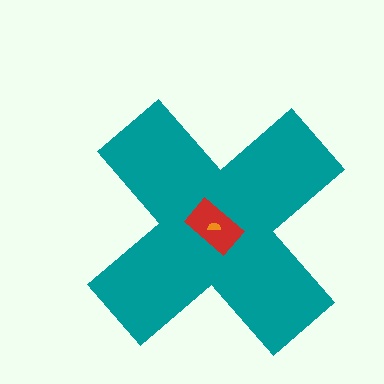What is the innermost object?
The orange semicircle.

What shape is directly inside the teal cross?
The red rectangle.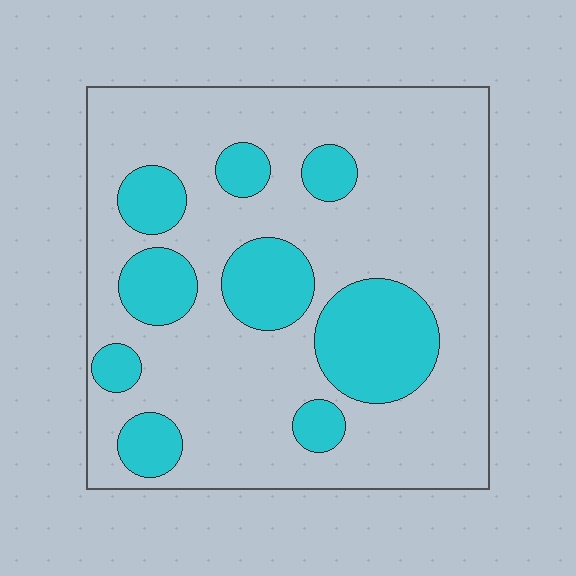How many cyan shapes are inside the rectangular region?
9.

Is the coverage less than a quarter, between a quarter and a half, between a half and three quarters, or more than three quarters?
Between a quarter and a half.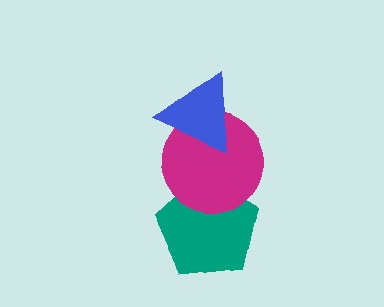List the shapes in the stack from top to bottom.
From top to bottom: the blue triangle, the magenta circle, the teal pentagon.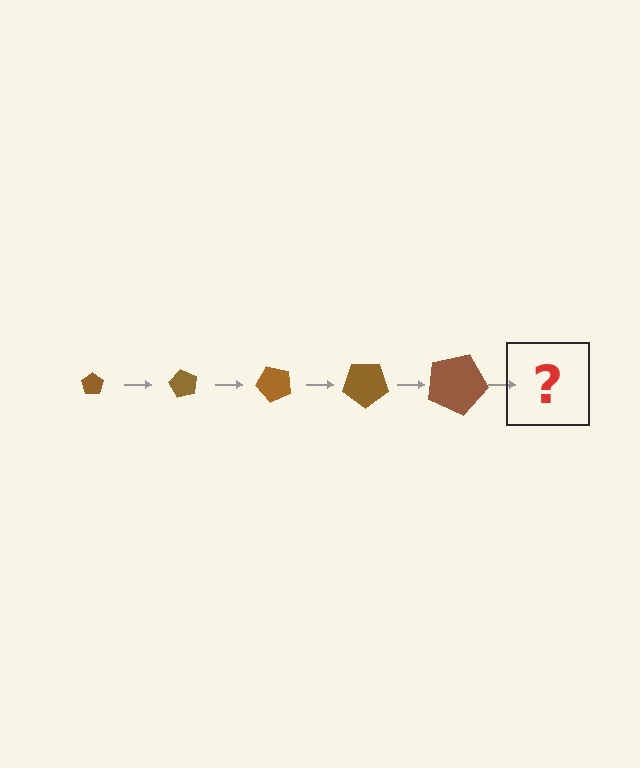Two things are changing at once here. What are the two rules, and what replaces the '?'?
The two rules are that the pentagon grows larger each step and it rotates 60 degrees each step. The '?' should be a pentagon, larger than the previous one and rotated 300 degrees from the start.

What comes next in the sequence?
The next element should be a pentagon, larger than the previous one and rotated 300 degrees from the start.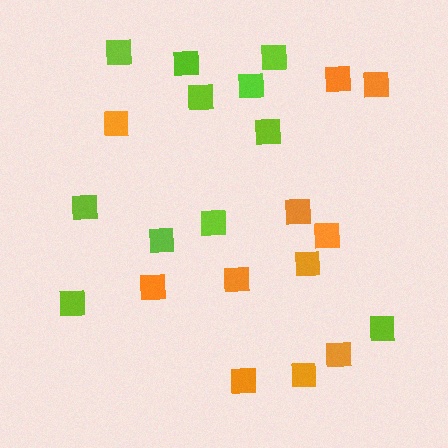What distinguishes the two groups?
There are 2 groups: one group of lime squares (11) and one group of orange squares (11).